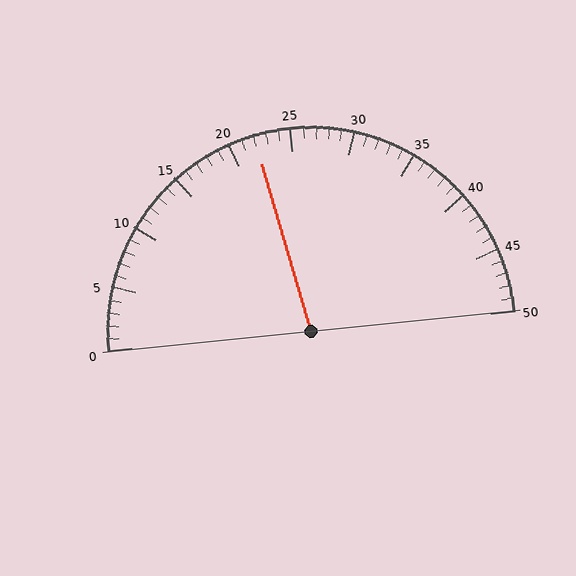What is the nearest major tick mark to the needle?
The nearest major tick mark is 20.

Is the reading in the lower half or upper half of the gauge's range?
The reading is in the lower half of the range (0 to 50).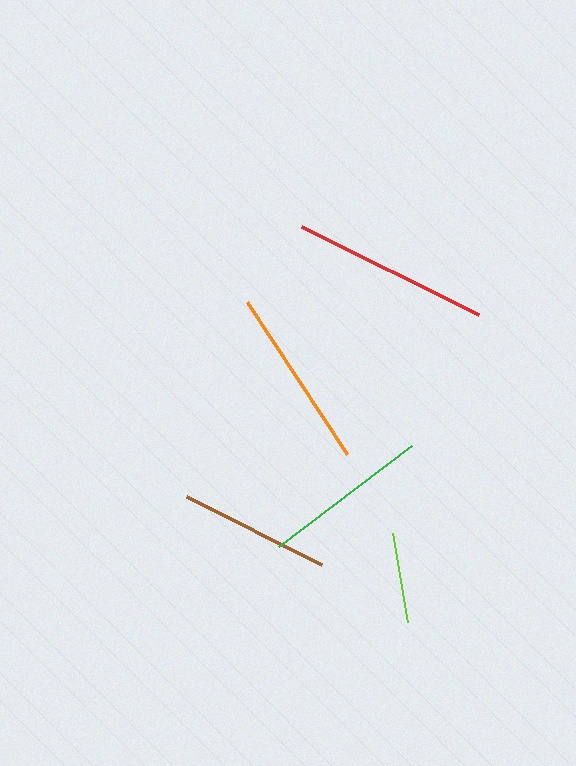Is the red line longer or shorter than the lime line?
The red line is longer than the lime line.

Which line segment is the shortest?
The lime line is the shortest at approximately 90 pixels.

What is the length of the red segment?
The red segment is approximately 197 pixels long.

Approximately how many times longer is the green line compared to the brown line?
The green line is approximately 1.1 times the length of the brown line.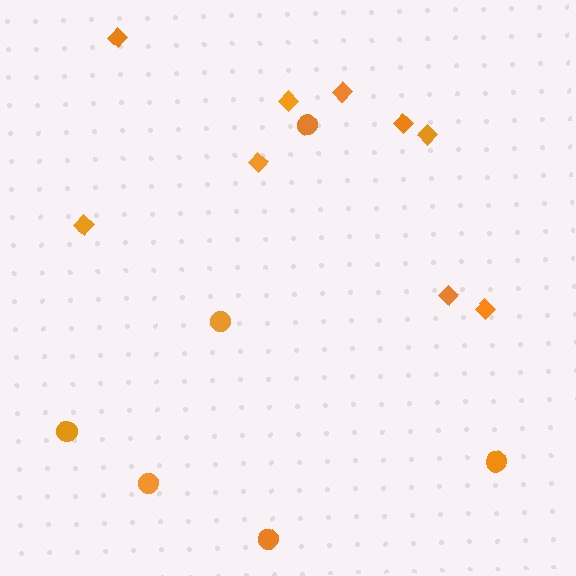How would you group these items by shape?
There are 2 groups: one group of circles (6) and one group of diamonds (9).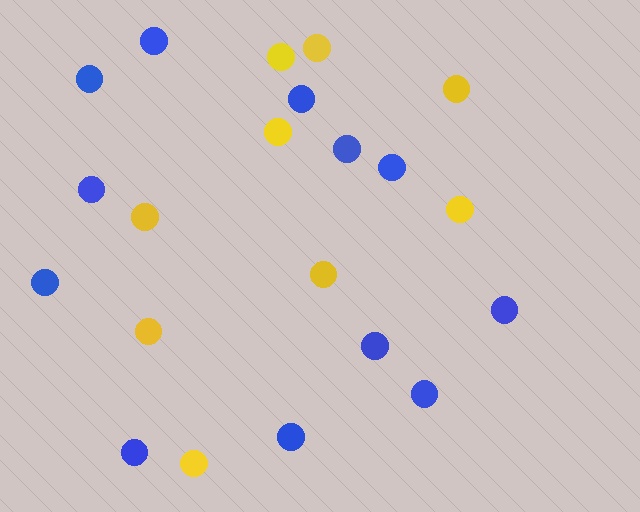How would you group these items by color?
There are 2 groups: one group of yellow circles (9) and one group of blue circles (12).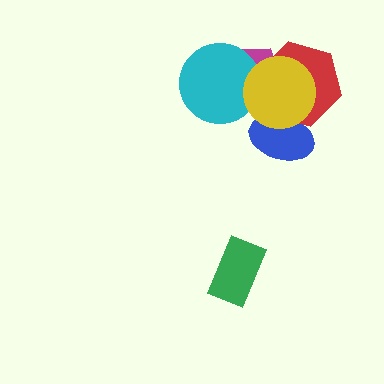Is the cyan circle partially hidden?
Yes, it is partially covered by another shape.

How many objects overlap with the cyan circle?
2 objects overlap with the cyan circle.